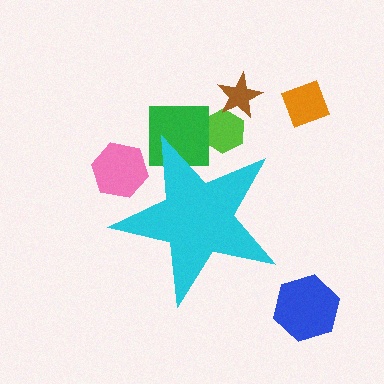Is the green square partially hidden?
Yes, the green square is partially hidden behind the cyan star.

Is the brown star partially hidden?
No, the brown star is fully visible.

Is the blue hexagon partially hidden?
No, the blue hexagon is fully visible.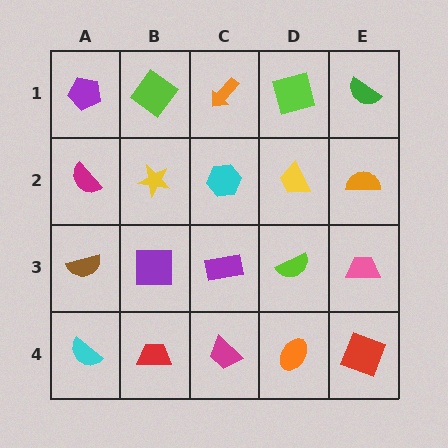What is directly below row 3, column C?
A magenta trapezoid.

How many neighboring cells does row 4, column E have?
2.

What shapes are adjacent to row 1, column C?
A cyan hexagon (row 2, column C), a lime diamond (row 1, column B), a lime square (row 1, column D).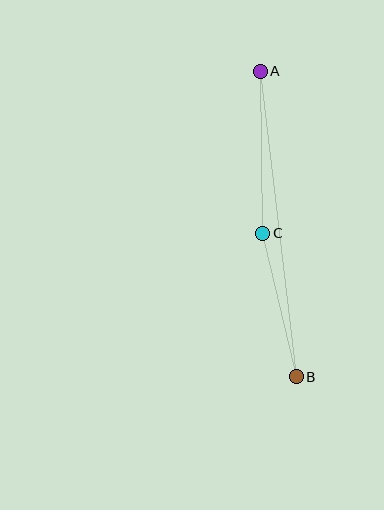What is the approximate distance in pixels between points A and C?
The distance between A and C is approximately 162 pixels.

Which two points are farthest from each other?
Points A and B are farthest from each other.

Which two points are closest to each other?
Points B and C are closest to each other.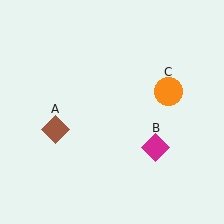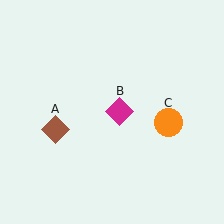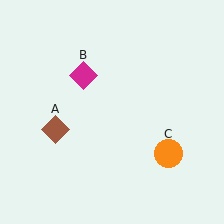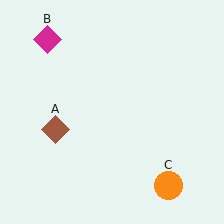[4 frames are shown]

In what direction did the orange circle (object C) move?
The orange circle (object C) moved down.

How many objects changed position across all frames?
2 objects changed position: magenta diamond (object B), orange circle (object C).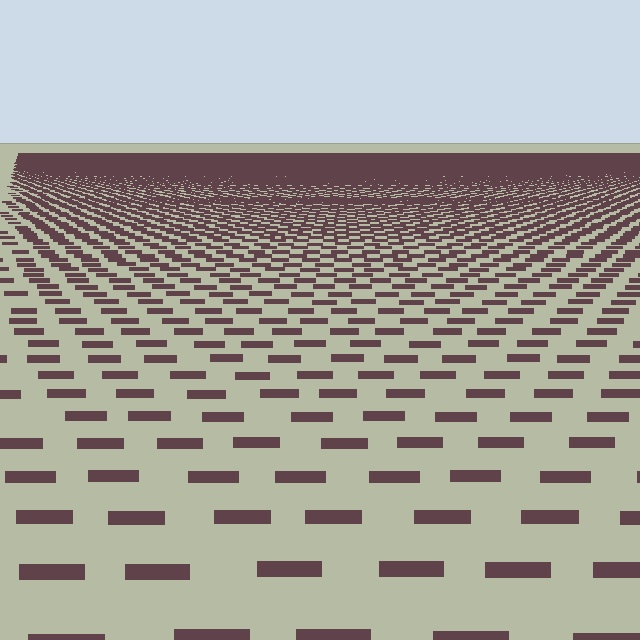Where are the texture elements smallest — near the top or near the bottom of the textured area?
Near the top.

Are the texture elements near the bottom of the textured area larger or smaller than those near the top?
Larger. Near the bottom, elements are closer to the viewer and appear at a bigger on-screen size.